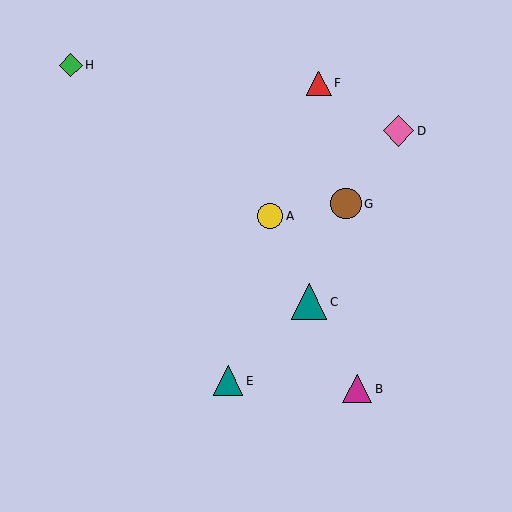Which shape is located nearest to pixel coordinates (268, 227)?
The yellow circle (labeled A) at (270, 216) is nearest to that location.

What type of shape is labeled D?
Shape D is a pink diamond.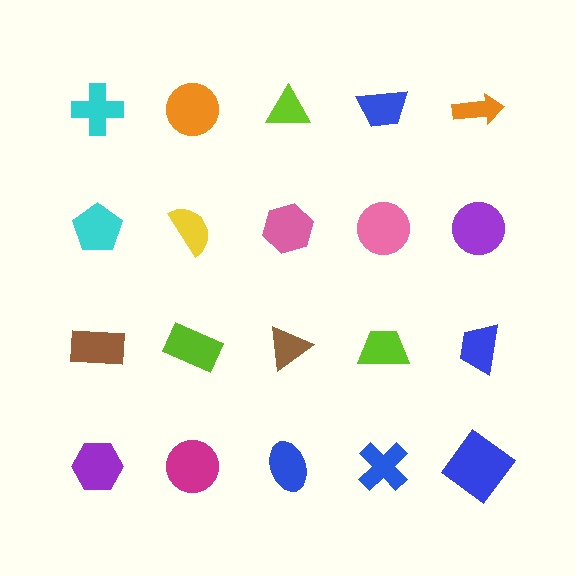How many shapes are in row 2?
5 shapes.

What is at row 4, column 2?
A magenta circle.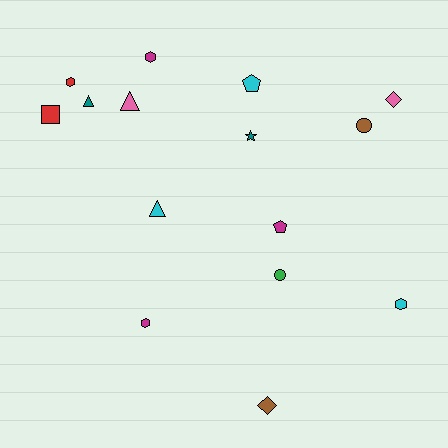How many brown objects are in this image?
There are 2 brown objects.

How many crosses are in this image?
There are no crosses.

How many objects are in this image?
There are 15 objects.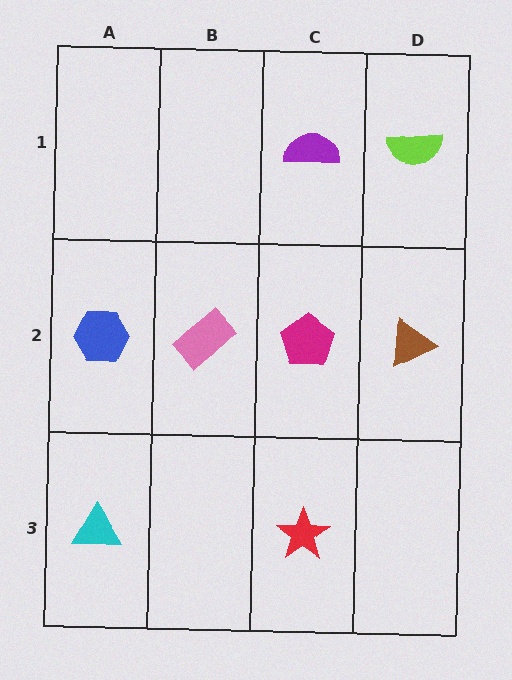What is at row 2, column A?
A blue hexagon.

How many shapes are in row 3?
2 shapes.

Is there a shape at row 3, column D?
No, that cell is empty.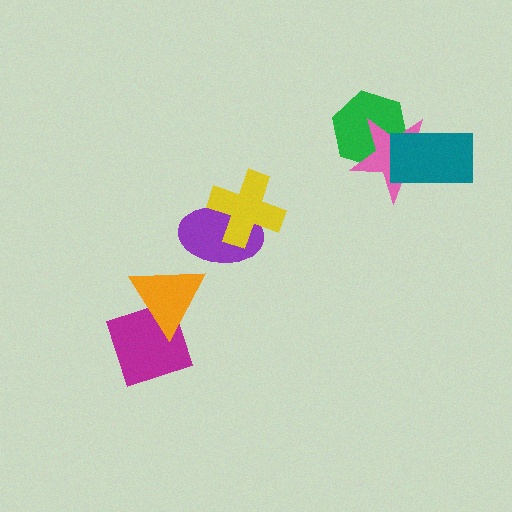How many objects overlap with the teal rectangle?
2 objects overlap with the teal rectangle.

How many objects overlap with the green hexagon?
2 objects overlap with the green hexagon.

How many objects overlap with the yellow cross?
1 object overlaps with the yellow cross.